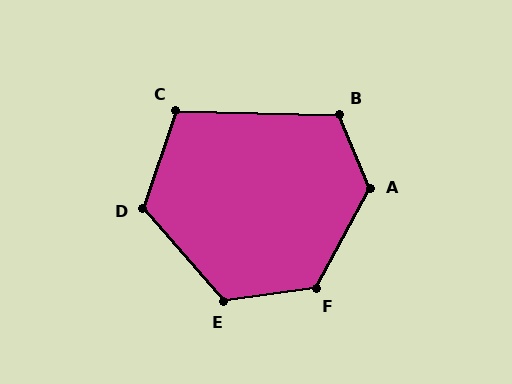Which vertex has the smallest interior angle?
C, at approximately 107 degrees.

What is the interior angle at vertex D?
Approximately 120 degrees (obtuse).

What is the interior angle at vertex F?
Approximately 126 degrees (obtuse).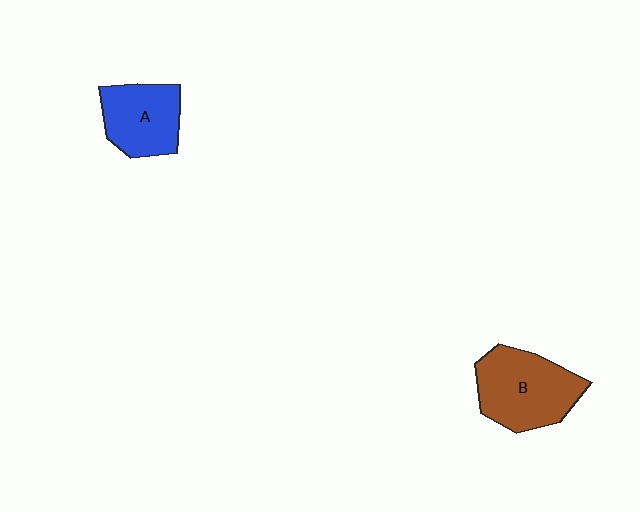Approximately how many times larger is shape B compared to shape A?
Approximately 1.3 times.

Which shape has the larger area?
Shape B (brown).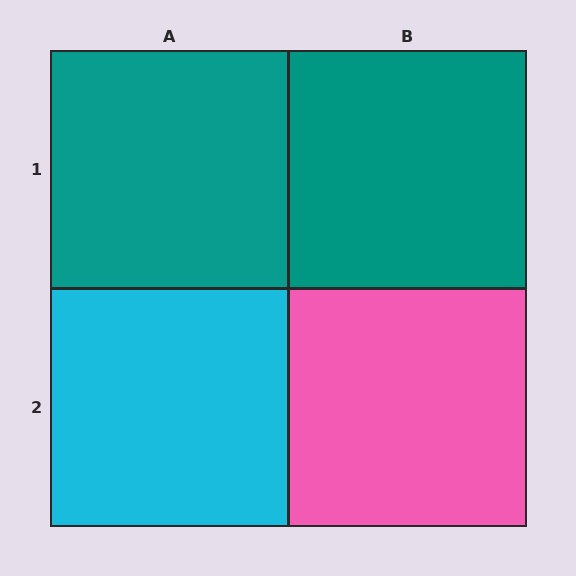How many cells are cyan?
1 cell is cyan.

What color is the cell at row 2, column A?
Cyan.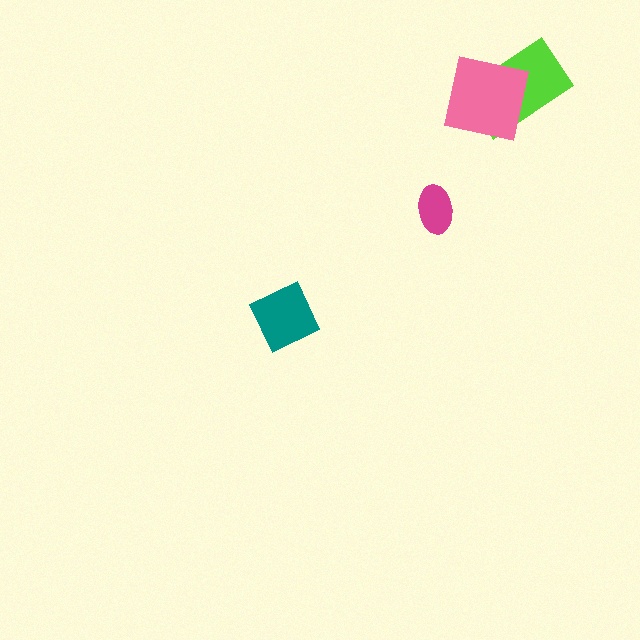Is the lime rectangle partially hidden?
Yes, it is partially covered by another shape.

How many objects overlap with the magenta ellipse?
0 objects overlap with the magenta ellipse.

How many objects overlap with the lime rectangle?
1 object overlaps with the lime rectangle.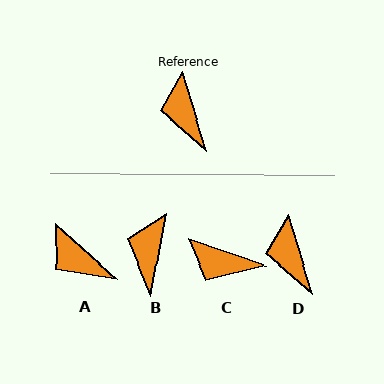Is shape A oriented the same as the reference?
No, it is off by about 31 degrees.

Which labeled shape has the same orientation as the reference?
D.